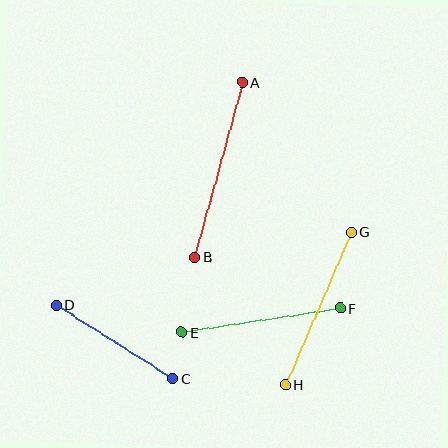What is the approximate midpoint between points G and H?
The midpoint is at approximately (318, 308) pixels.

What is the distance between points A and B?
The distance is approximately 181 pixels.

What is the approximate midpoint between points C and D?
The midpoint is at approximately (115, 342) pixels.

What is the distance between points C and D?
The distance is approximately 138 pixels.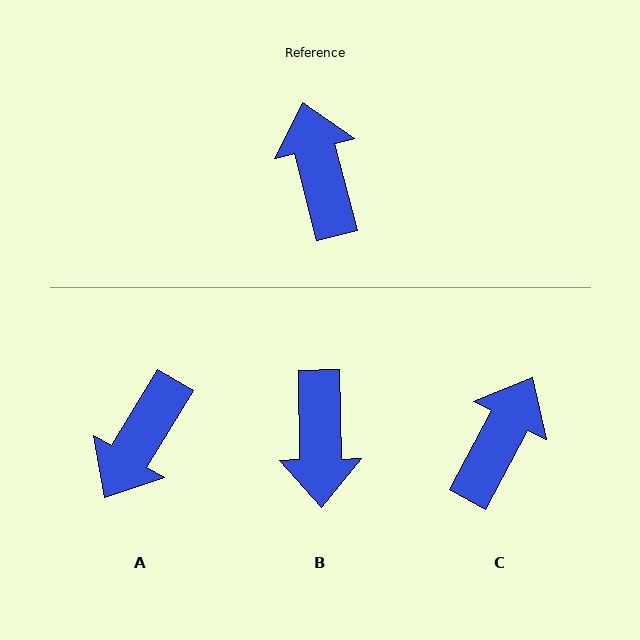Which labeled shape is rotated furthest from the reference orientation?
B, about 167 degrees away.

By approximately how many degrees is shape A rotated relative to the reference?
Approximately 135 degrees counter-clockwise.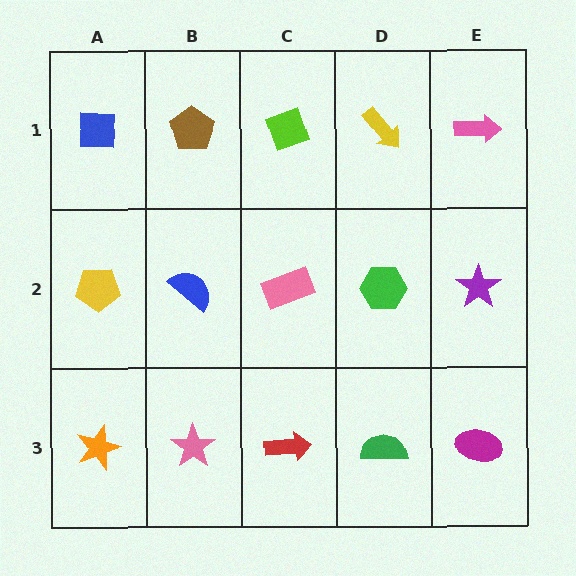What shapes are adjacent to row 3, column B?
A blue semicircle (row 2, column B), an orange star (row 3, column A), a red arrow (row 3, column C).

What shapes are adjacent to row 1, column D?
A green hexagon (row 2, column D), a lime diamond (row 1, column C), a pink arrow (row 1, column E).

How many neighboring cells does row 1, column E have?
2.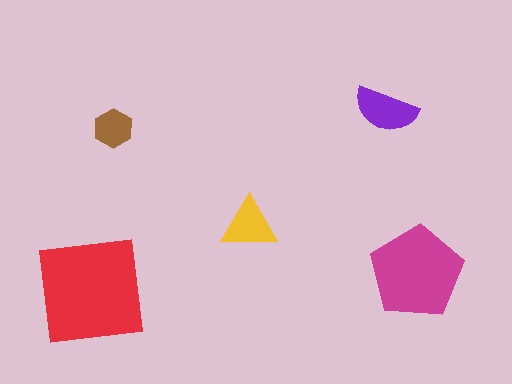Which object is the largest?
The red square.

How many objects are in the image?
There are 5 objects in the image.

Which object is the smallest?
The brown hexagon.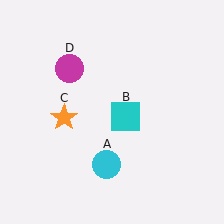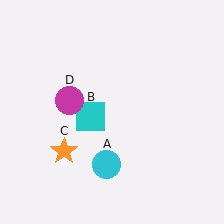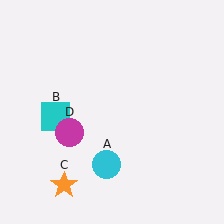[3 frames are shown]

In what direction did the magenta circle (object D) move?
The magenta circle (object D) moved down.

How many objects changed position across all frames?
3 objects changed position: cyan square (object B), orange star (object C), magenta circle (object D).